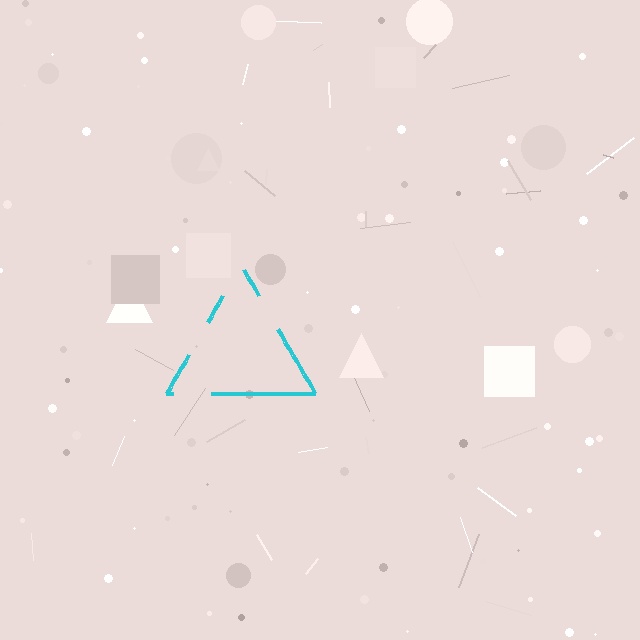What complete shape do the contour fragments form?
The contour fragments form a triangle.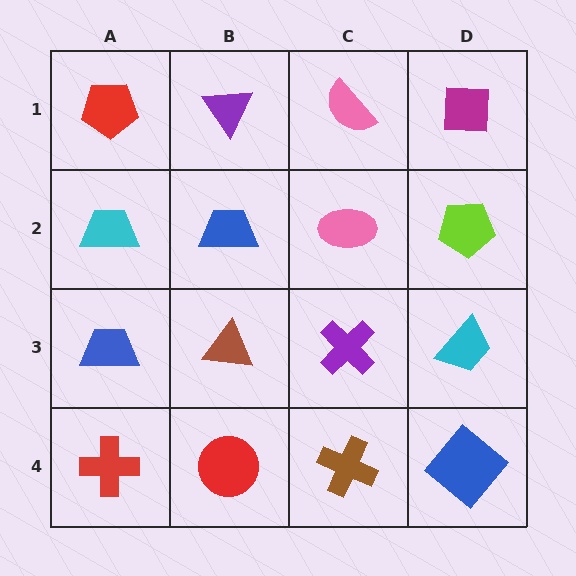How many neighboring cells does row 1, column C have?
3.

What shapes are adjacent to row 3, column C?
A pink ellipse (row 2, column C), a brown cross (row 4, column C), a brown triangle (row 3, column B), a cyan trapezoid (row 3, column D).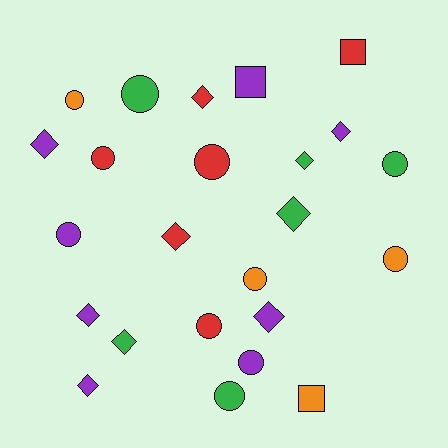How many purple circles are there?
There are 2 purple circles.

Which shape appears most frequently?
Circle, with 11 objects.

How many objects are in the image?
There are 24 objects.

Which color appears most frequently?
Purple, with 8 objects.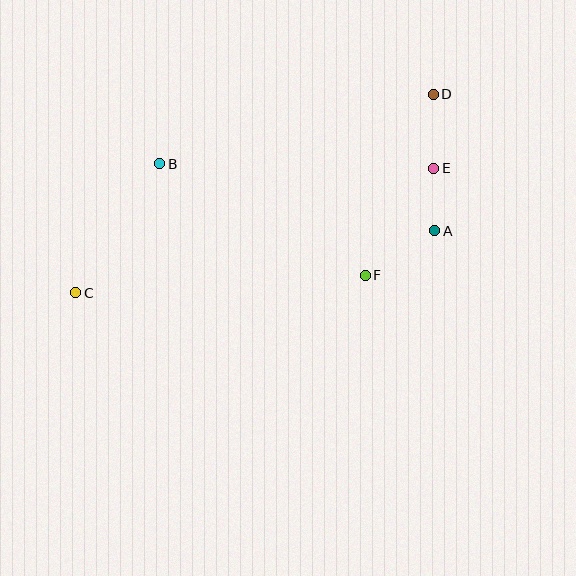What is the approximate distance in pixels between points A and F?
The distance between A and F is approximately 82 pixels.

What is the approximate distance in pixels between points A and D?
The distance between A and D is approximately 137 pixels.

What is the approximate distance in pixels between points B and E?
The distance between B and E is approximately 274 pixels.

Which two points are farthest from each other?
Points C and D are farthest from each other.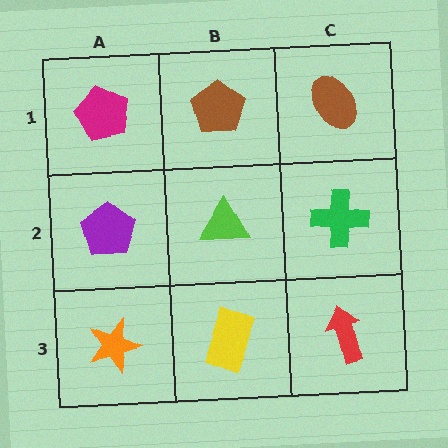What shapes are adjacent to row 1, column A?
A purple pentagon (row 2, column A), a brown pentagon (row 1, column B).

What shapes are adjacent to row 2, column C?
A brown ellipse (row 1, column C), a red arrow (row 3, column C), a lime triangle (row 2, column B).